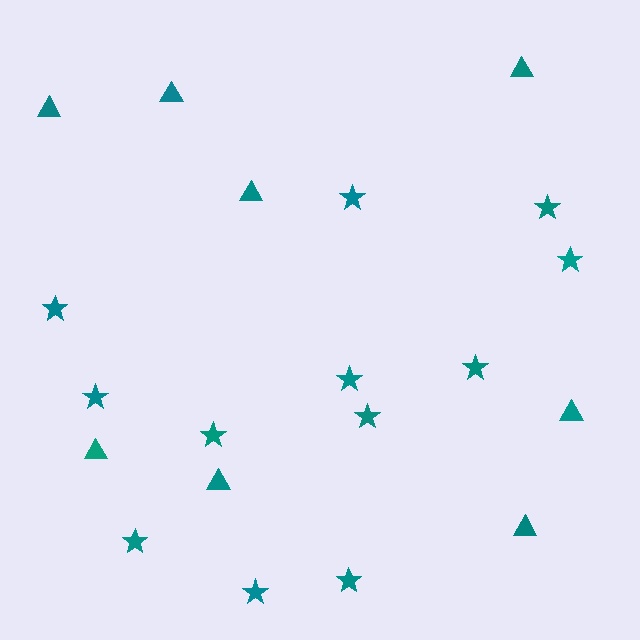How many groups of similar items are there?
There are 2 groups: one group of triangles (8) and one group of stars (12).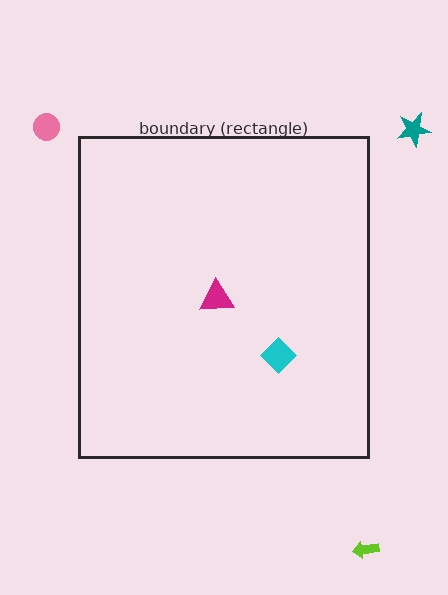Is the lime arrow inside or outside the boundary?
Outside.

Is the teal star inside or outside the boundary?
Outside.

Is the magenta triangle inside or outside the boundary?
Inside.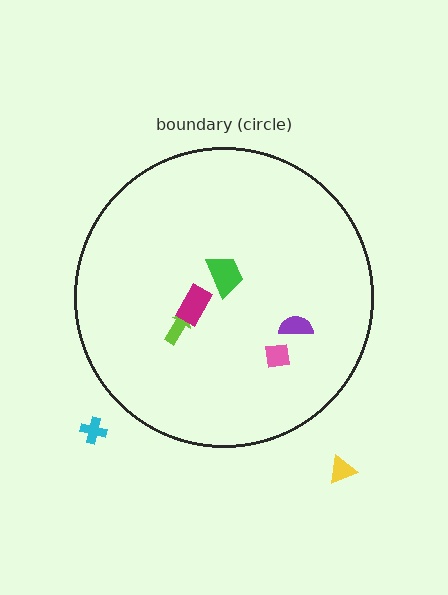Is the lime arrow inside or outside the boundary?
Inside.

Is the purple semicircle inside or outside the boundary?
Inside.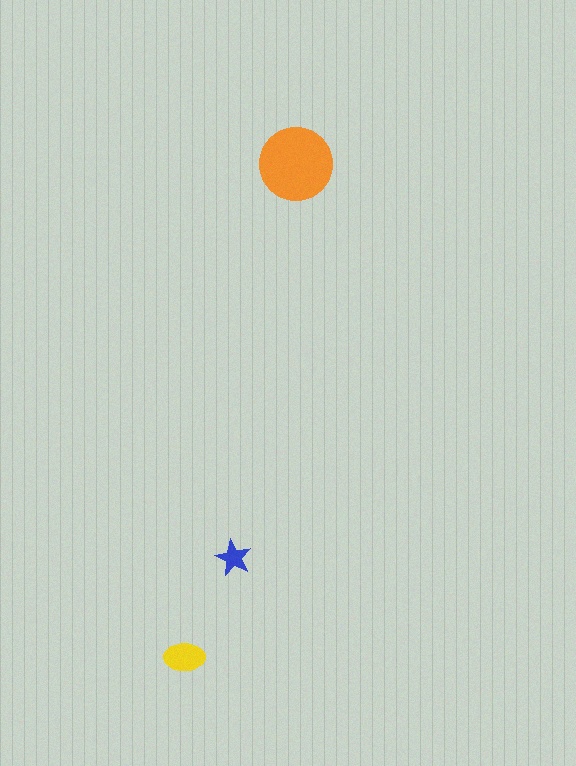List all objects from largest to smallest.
The orange circle, the yellow ellipse, the blue star.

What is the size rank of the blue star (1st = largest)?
3rd.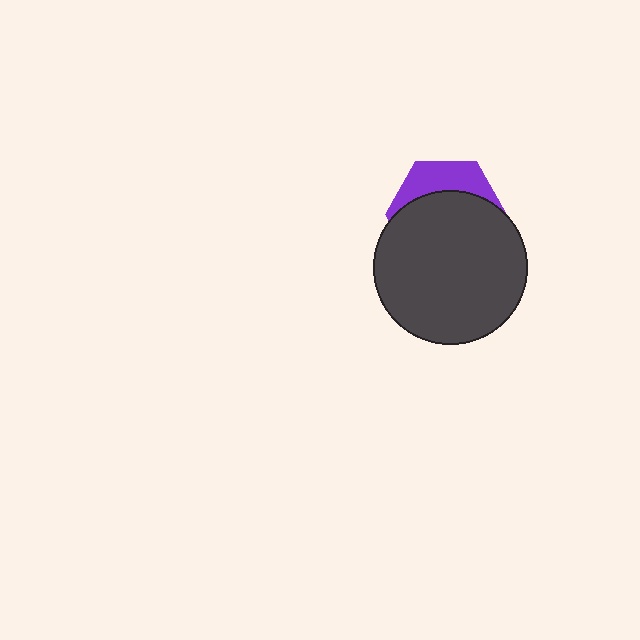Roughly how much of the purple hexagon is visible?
A small part of it is visible (roughly 31%).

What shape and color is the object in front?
The object in front is a dark gray circle.